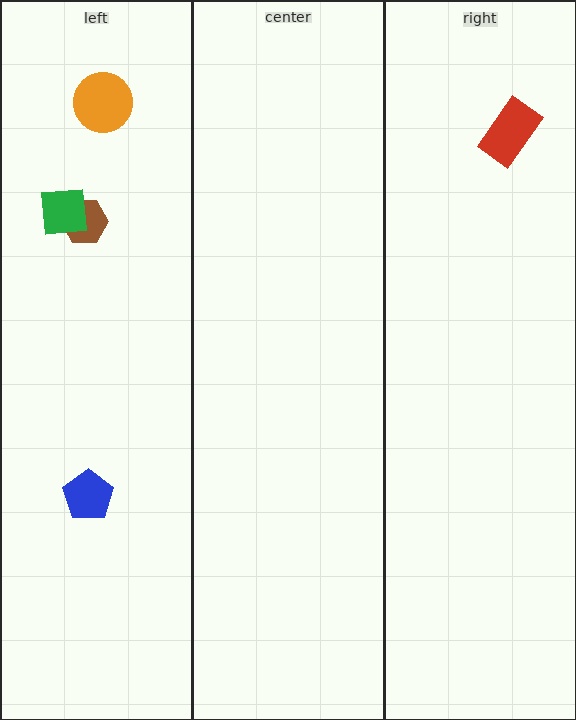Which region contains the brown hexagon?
The left region.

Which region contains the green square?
The left region.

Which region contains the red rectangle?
The right region.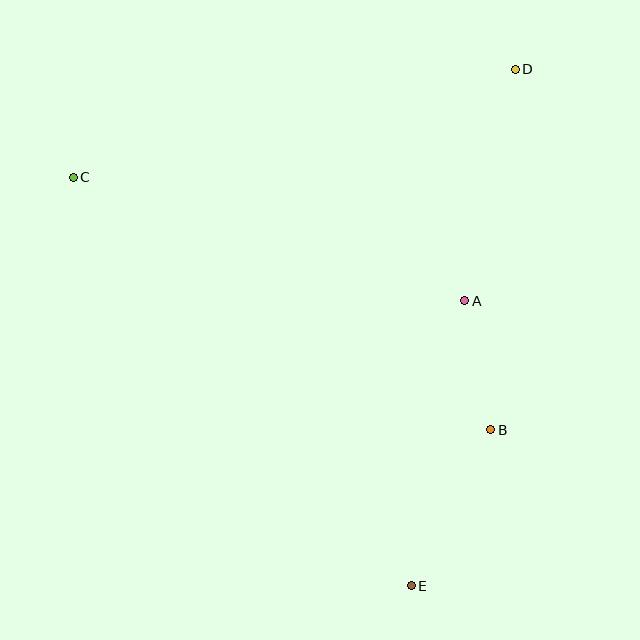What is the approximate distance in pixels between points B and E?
The distance between B and E is approximately 175 pixels.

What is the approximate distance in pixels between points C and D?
The distance between C and D is approximately 455 pixels.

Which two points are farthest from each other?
Points C and E are farthest from each other.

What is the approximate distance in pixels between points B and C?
The distance between B and C is approximately 487 pixels.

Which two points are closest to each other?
Points A and B are closest to each other.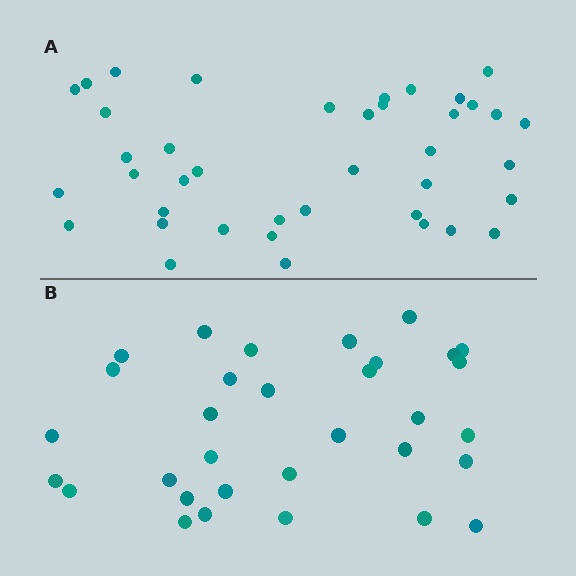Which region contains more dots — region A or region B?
Region A (the top region) has more dots.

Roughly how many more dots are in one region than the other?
Region A has roughly 8 or so more dots than region B.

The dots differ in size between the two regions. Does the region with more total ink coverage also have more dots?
No. Region B has more total ink coverage because its dots are larger, but region A actually contains more individual dots. Total area can be misleading — the number of items is what matters here.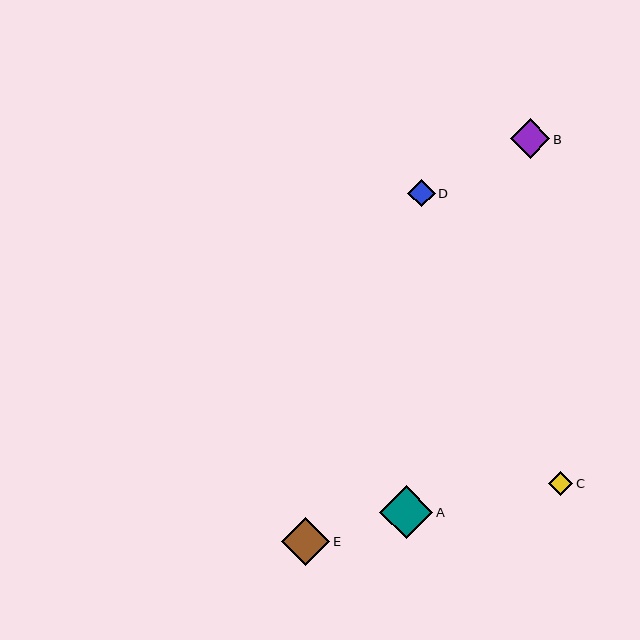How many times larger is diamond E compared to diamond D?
Diamond E is approximately 1.8 times the size of diamond D.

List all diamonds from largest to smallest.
From largest to smallest: A, E, B, D, C.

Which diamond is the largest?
Diamond A is the largest with a size of approximately 53 pixels.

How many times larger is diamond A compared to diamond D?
Diamond A is approximately 1.9 times the size of diamond D.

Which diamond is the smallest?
Diamond C is the smallest with a size of approximately 25 pixels.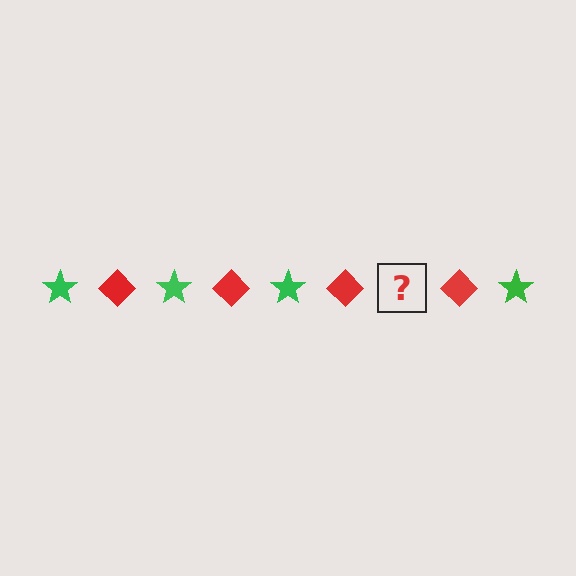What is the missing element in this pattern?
The missing element is a green star.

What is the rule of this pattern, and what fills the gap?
The rule is that the pattern alternates between green star and red diamond. The gap should be filled with a green star.